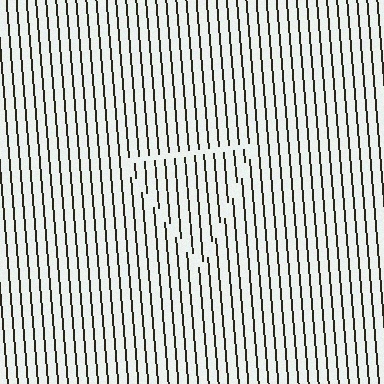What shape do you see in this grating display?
An illusory triangle. The interior of the shape contains the same grating, shifted by half a period — the contour is defined by the phase discontinuity where line-ends from the inner and outer gratings abut.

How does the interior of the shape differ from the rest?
The interior of the shape contains the same grating, shifted by half a period — the contour is defined by the phase discontinuity where line-ends from the inner and outer gratings abut.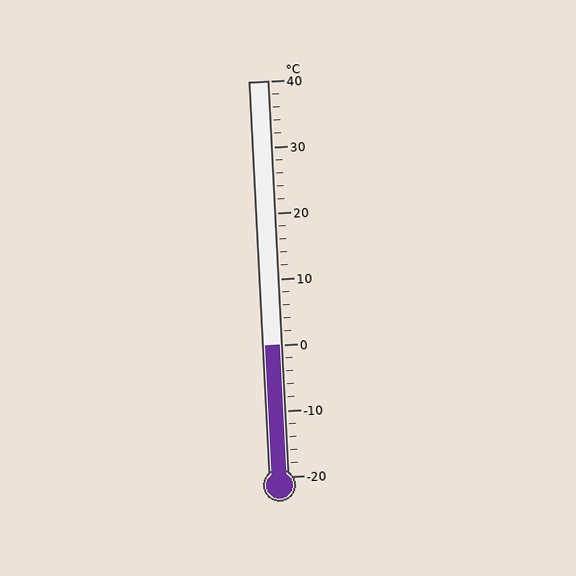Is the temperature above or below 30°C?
The temperature is below 30°C.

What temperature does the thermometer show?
The thermometer shows approximately 0°C.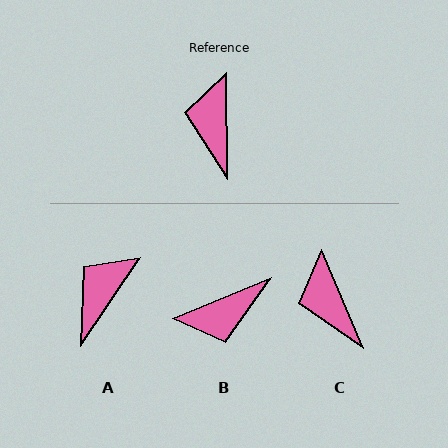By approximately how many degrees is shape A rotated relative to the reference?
Approximately 34 degrees clockwise.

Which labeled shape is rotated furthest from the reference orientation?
B, about 112 degrees away.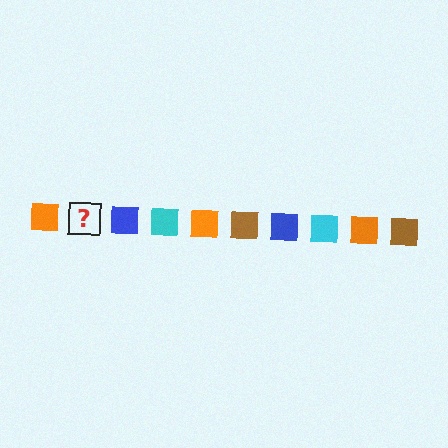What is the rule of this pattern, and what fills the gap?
The rule is that the pattern cycles through orange, brown, blue, cyan squares. The gap should be filled with a brown square.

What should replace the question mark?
The question mark should be replaced with a brown square.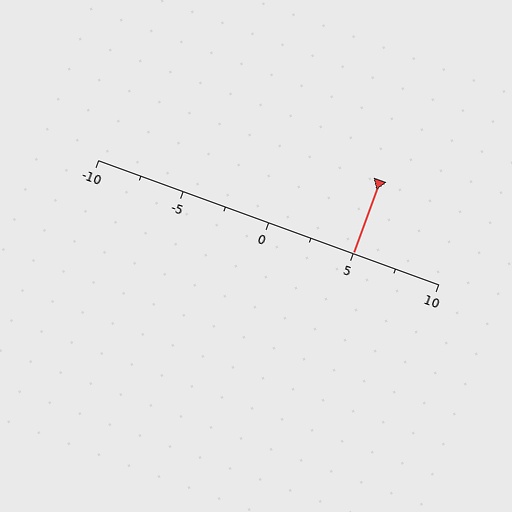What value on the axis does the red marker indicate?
The marker indicates approximately 5.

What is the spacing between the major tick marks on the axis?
The major ticks are spaced 5 apart.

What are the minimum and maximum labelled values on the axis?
The axis runs from -10 to 10.